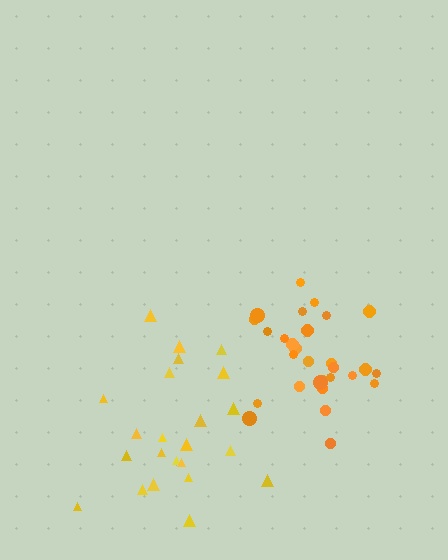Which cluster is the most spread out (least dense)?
Yellow.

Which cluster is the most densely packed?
Orange.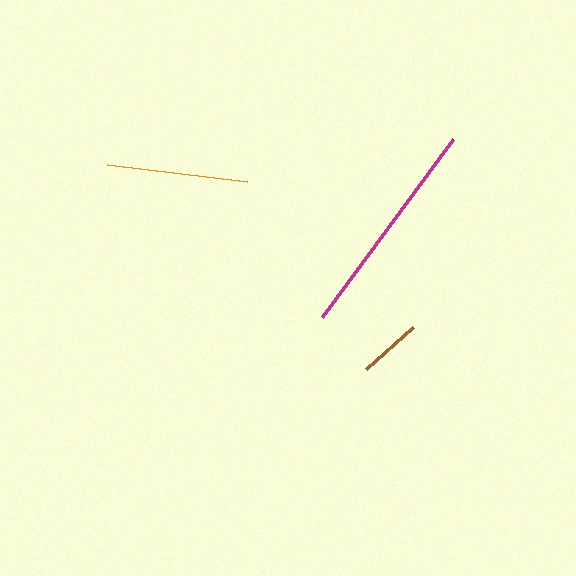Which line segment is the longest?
The magenta line is the longest at approximately 221 pixels.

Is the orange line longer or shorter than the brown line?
The orange line is longer than the brown line.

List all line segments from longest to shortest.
From longest to shortest: magenta, orange, brown.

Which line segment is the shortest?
The brown line is the shortest at approximately 62 pixels.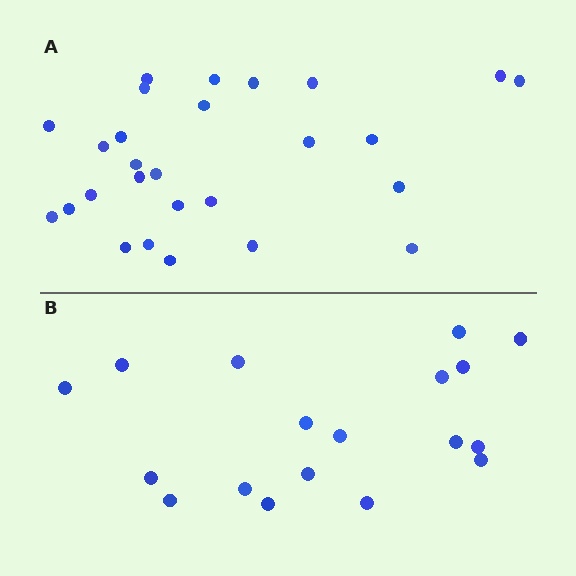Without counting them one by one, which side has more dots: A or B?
Region A (the top region) has more dots.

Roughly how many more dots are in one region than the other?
Region A has roughly 8 or so more dots than region B.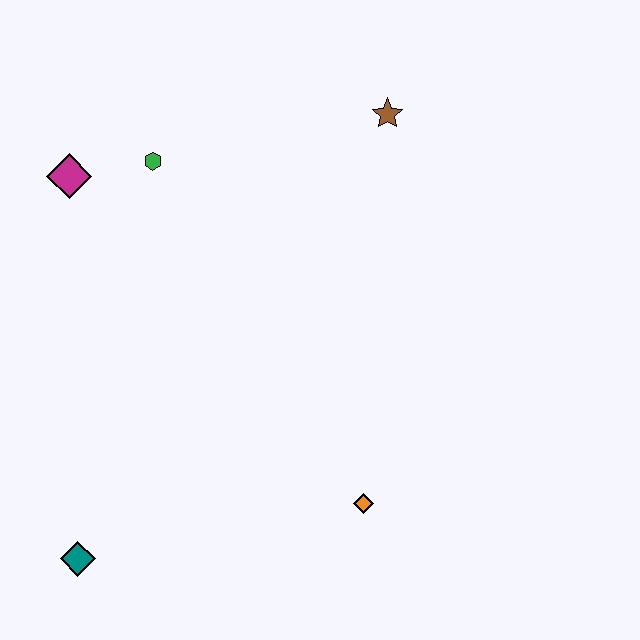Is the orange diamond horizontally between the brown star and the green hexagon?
Yes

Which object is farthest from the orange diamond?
The magenta diamond is farthest from the orange diamond.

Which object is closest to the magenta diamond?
The green hexagon is closest to the magenta diamond.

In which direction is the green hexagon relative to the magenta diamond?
The green hexagon is to the right of the magenta diamond.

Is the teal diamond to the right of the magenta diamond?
Yes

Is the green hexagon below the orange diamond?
No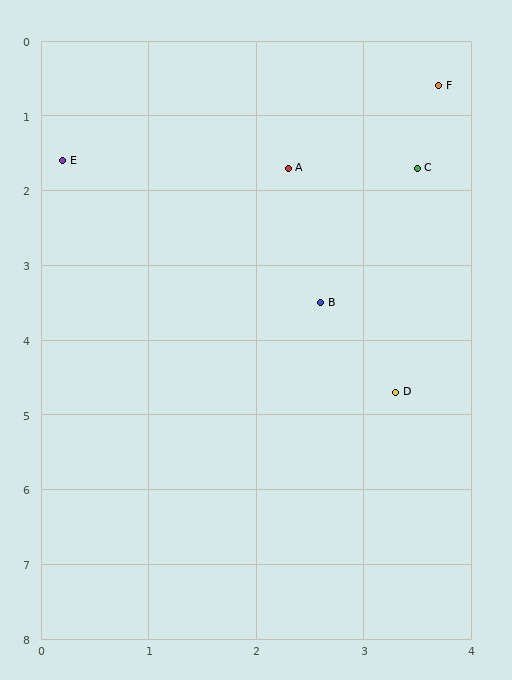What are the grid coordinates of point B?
Point B is at approximately (2.6, 3.5).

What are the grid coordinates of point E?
Point E is at approximately (0.2, 1.6).